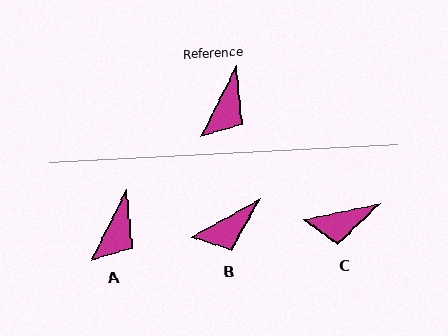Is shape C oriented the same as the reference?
No, it is off by about 52 degrees.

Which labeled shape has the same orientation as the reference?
A.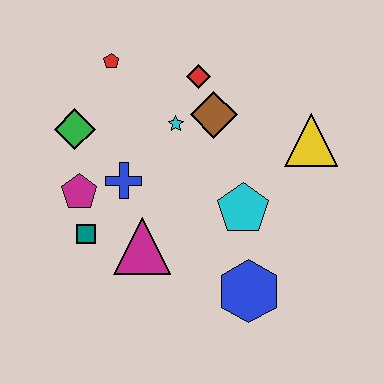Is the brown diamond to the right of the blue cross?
Yes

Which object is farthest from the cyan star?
The blue hexagon is farthest from the cyan star.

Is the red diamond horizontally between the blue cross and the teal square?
No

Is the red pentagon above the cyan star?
Yes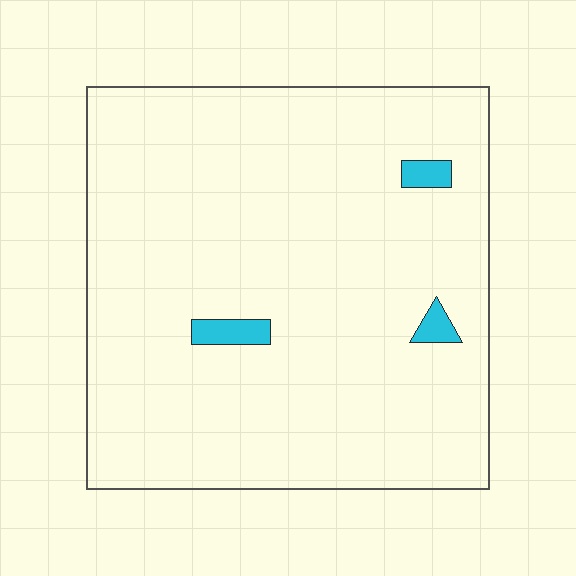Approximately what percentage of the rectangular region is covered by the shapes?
Approximately 5%.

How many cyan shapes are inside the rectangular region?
3.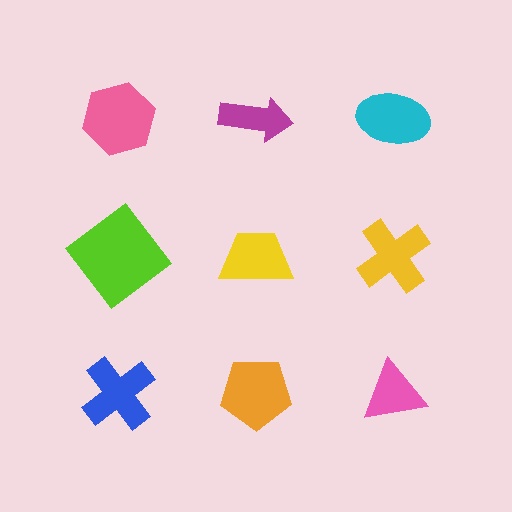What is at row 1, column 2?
A magenta arrow.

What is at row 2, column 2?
A yellow trapezoid.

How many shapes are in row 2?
3 shapes.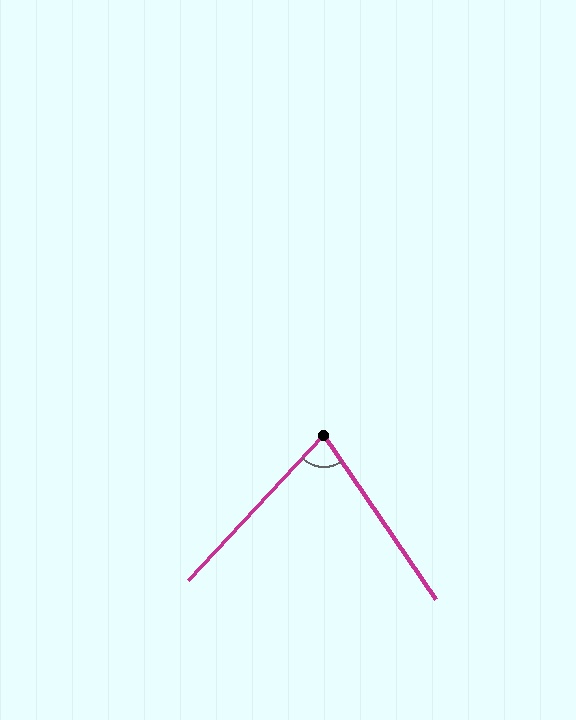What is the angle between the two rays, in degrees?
Approximately 77 degrees.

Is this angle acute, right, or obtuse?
It is acute.